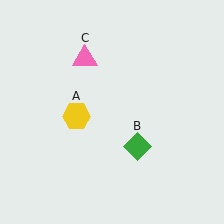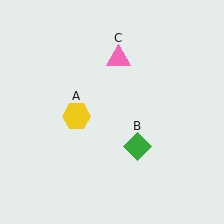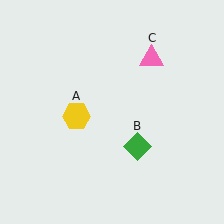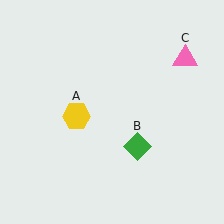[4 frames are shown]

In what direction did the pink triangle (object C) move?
The pink triangle (object C) moved right.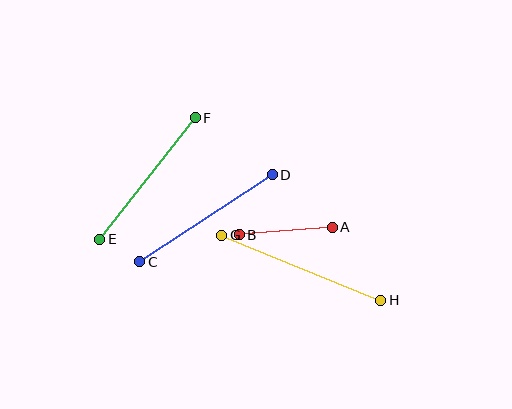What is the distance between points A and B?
The distance is approximately 93 pixels.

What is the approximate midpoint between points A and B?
The midpoint is at approximately (286, 231) pixels.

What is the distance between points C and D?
The distance is approximately 158 pixels.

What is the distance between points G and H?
The distance is approximately 172 pixels.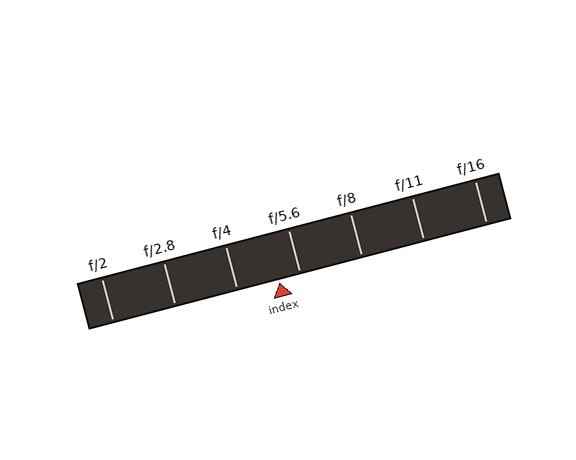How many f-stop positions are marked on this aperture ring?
There are 7 f-stop positions marked.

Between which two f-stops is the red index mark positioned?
The index mark is between f/4 and f/5.6.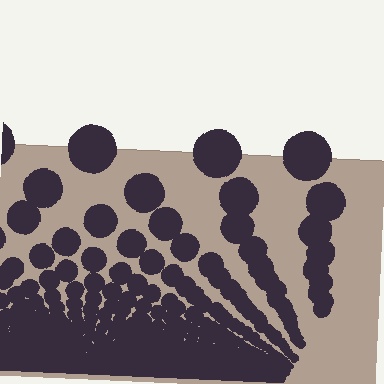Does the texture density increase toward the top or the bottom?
Density increases toward the bottom.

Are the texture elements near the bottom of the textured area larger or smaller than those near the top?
Smaller. The gradient is inverted — elements near the bottom are smaller and denser.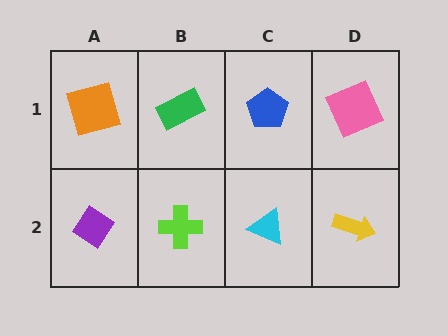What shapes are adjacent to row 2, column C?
A blue pentagon (row 1, column C), a lime cross (row 2, column B), a yellow arrow (row 2, column D).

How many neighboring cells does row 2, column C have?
3.